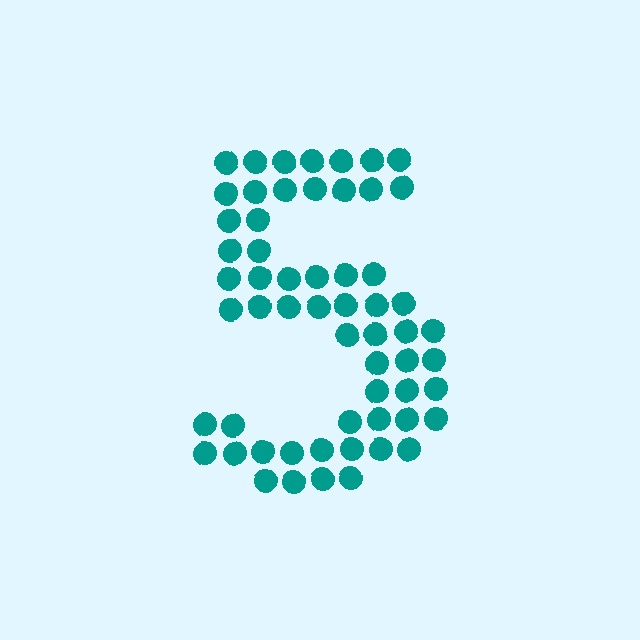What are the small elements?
The small elements are circles.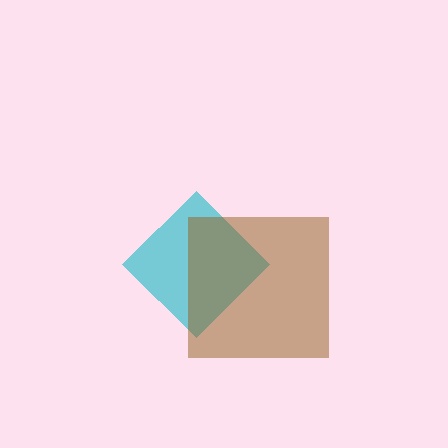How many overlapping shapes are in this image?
There are 2 overlapping shapes in the image.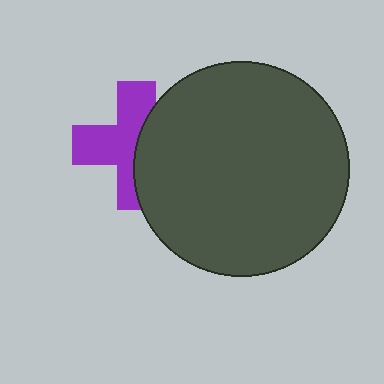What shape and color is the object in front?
The object in front is a dark gray circle.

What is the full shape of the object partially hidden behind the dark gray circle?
The partially hidden object is a purple cross.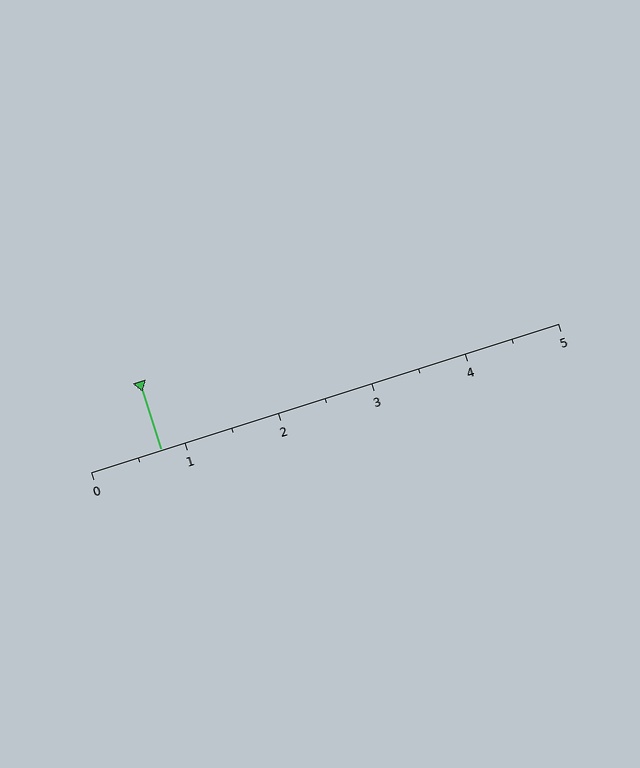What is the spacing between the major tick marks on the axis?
The major ticks are spaced 1 apart.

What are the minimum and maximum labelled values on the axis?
The axis runs from 0 to 5.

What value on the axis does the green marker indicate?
The marker indicates approximately 0.8.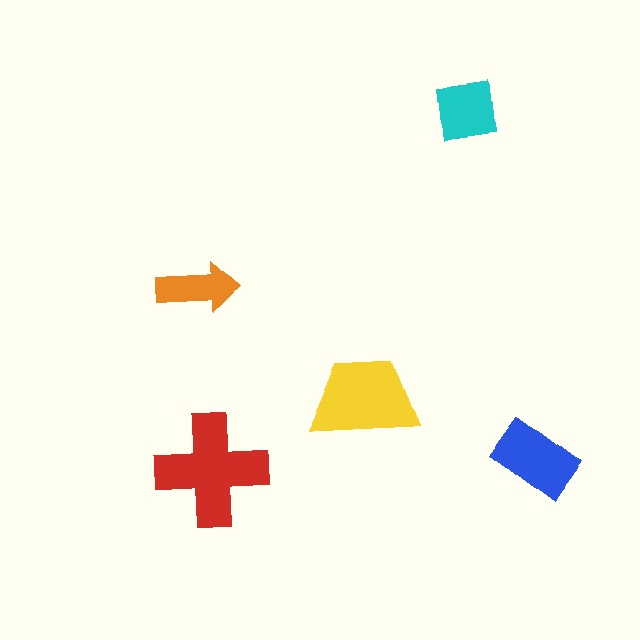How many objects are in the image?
There are 5 objects in the image.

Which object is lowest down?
The blue rectangle is bottommost.